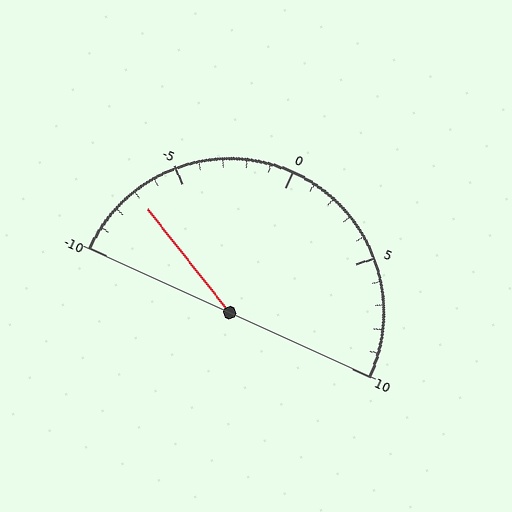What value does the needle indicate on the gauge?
The needle indicates approximately -7.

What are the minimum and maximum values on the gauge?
The gauge ranges from -10 to 10.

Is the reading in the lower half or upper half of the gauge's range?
The reading is in the lower half of the range (-10 to 10).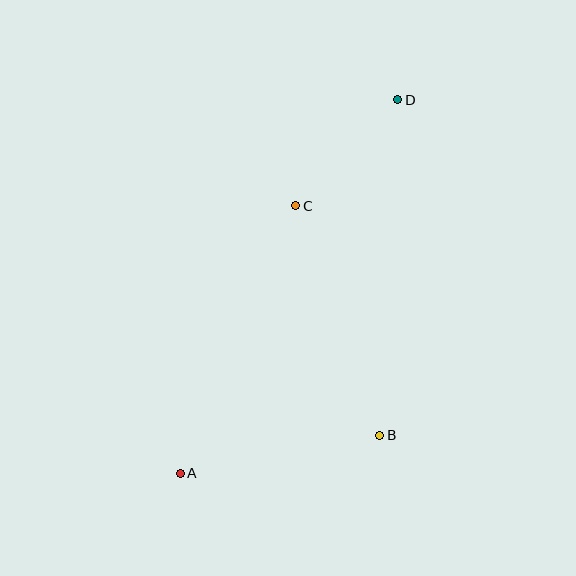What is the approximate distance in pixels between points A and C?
The distance between A and C is approximately 291 pixels.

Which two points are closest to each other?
Points C and D are closest to each other.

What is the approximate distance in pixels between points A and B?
The distance between A and B is approximately 203 pixels.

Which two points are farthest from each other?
Points A and D are farthest from each other.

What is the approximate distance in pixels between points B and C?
The distance between B and C is approximately 244 pixels.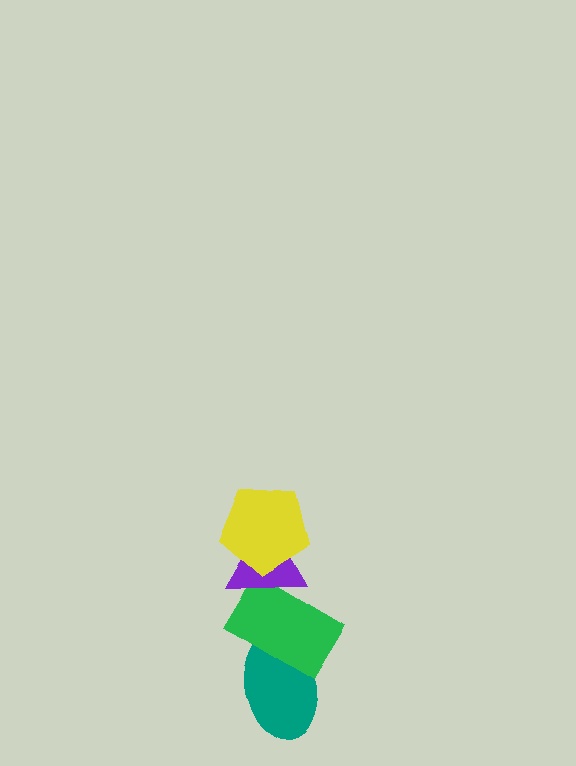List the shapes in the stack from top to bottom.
From top to bottom: the yellow pentagon, the purple triangle, the green rectangle, the teal ellipse.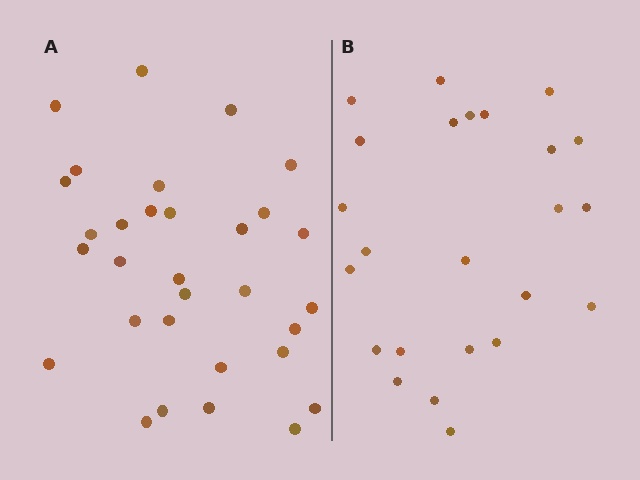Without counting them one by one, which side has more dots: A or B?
Region A (the left region) has more dots.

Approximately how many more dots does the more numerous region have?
Region A has roughly 8 or so more dots than region B.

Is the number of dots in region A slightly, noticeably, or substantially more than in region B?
Region A has noticeably more, but not dramatically so. The ratio is roughly 1.3 to 1.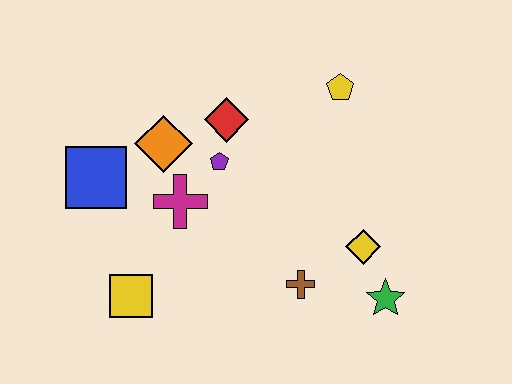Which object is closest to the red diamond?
The purple pentagon is closest to the red diamond.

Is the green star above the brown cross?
No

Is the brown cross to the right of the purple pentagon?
Yes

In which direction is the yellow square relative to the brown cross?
The yellow square is to the left of the brown cross.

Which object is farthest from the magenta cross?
The green star is farthest from the magenta cross.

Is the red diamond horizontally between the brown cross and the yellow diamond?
No